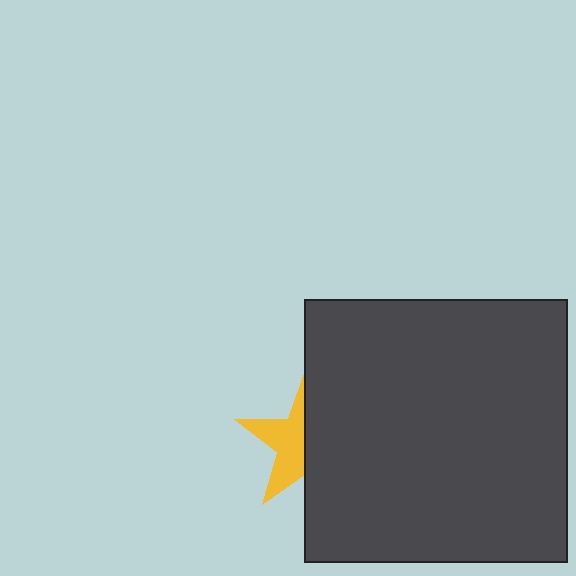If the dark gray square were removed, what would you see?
You would see the complete yellow star.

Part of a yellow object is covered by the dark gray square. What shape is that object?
It is a star.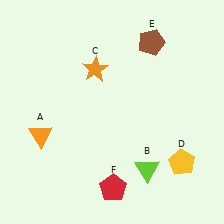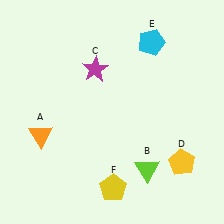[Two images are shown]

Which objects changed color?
C changed from orange to magenta. E changed from brown to cyan. F changed from red to yellow.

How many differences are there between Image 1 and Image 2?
There are 3 differences between the two images.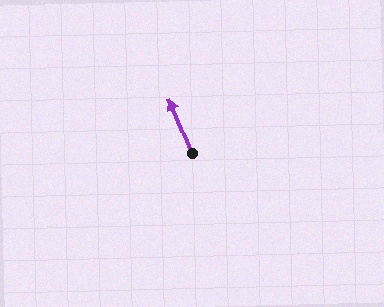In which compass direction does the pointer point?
North.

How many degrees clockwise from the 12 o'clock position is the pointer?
Approximately 338 degrees.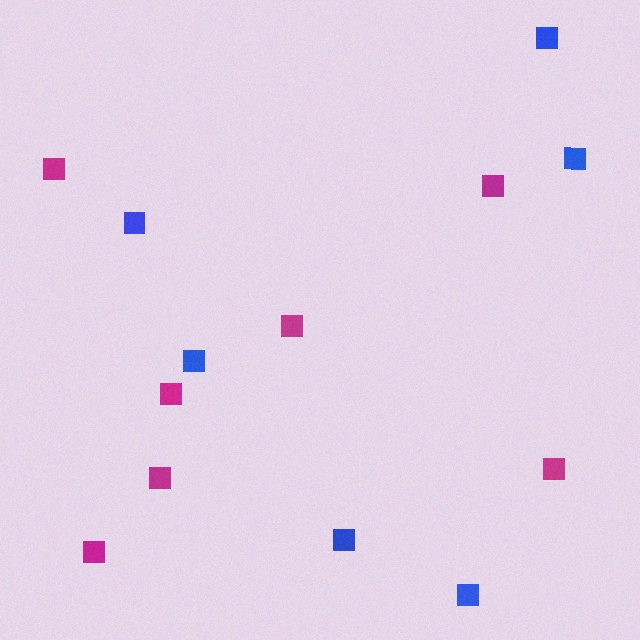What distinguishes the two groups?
There are 2 groups: one group of blue squares (6) and one group of magenta squares (7).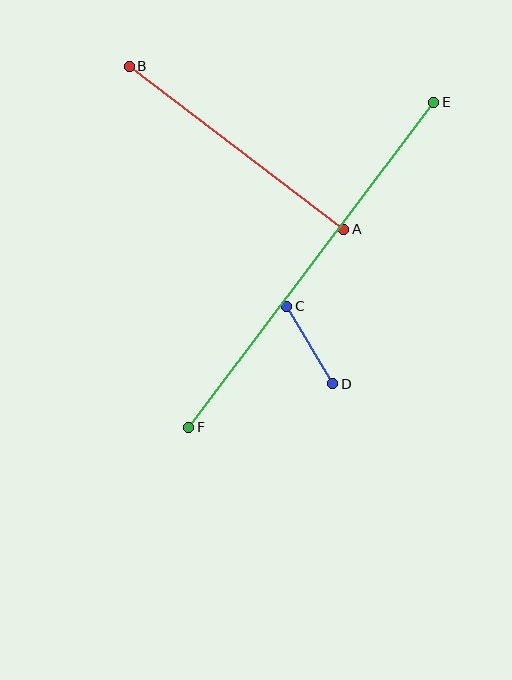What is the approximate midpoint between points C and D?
The midpoint is at approximately (310, 345) pixels.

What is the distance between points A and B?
The distance is approximately 269 pixels.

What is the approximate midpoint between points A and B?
The midpoint is at approximately (237, 148) pixels.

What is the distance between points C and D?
The distance is approximately 90 pixels.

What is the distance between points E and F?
The distance is approximately 407 pixels.